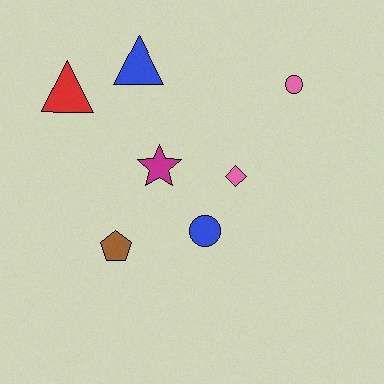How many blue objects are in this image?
There are 2 blue objects.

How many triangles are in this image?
There are 2 triangles.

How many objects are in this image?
There are 7 objects.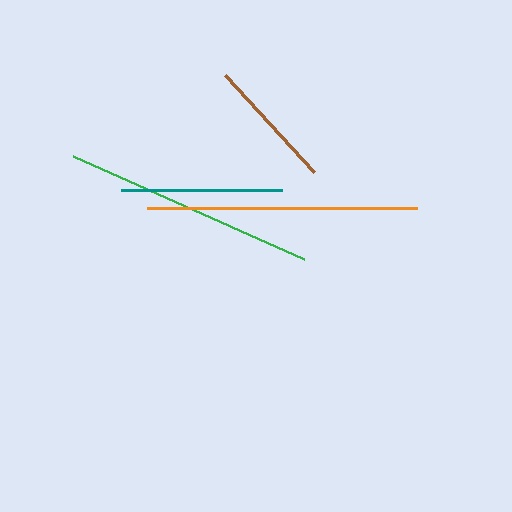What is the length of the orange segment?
The orange segment is approximately 270 pixels long.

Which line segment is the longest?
The orange line is the longest at approximately 270 pixels.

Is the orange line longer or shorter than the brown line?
The orange line is longer than the brown line.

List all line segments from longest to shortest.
From longest to shortest: orange, green, teal, brown.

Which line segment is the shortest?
The brown line is the shortest at approximately 132 pixels.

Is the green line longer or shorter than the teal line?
The green line is longer than the teal line.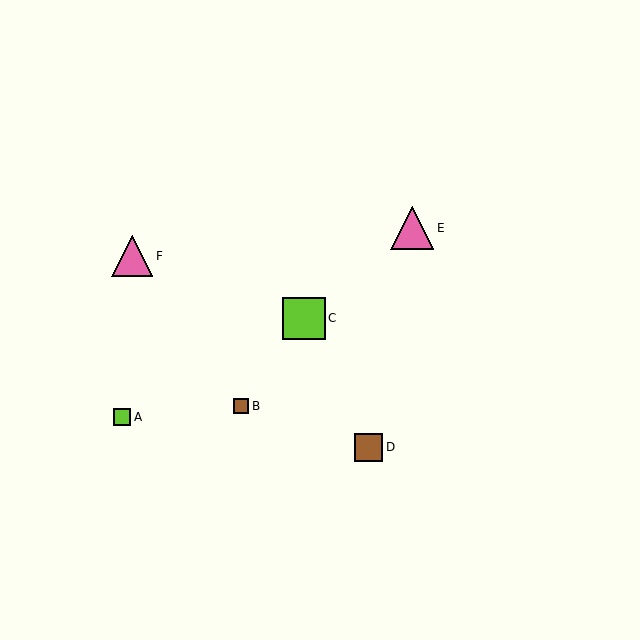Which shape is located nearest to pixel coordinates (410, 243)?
The pink triangle (labeled E) at (412, 228) is nearest to that location.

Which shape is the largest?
The pink triangle (labeled E) is the largest.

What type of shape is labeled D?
Shape D is a brown square.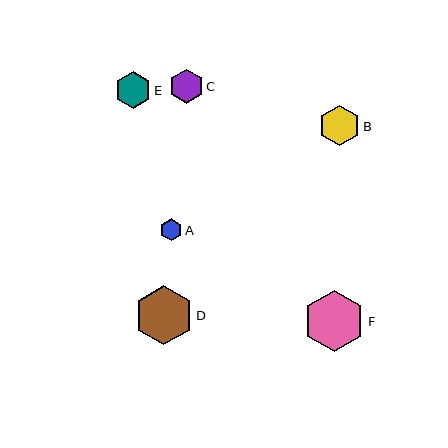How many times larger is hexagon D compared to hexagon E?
Hexagon D is approximately 1.6 times the size of hexagon E.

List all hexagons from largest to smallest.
From largest to smallest: F, D, B, E, C, A.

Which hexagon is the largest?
Hexagon F is the largest with a size of approximately 62 pixels.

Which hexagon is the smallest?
Hexagon A is the smallest with a size of approximately 22 pixels.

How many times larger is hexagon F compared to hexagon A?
Hexagon F is approximately 2.8 times the size of hexagon A.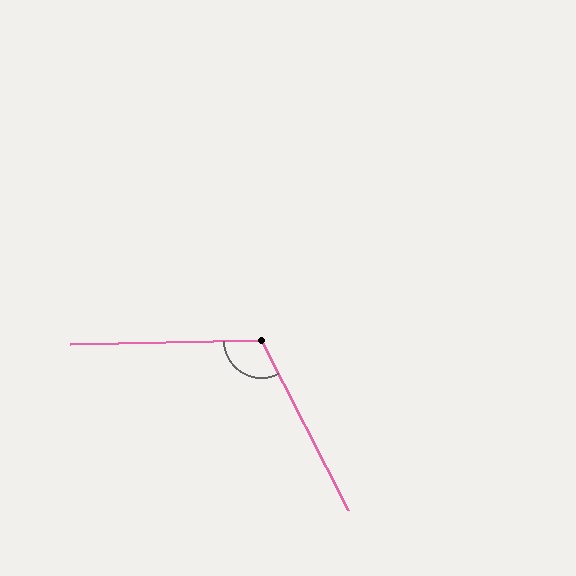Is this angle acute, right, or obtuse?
It is obtuse.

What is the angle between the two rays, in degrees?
Approximately 116 degrees.